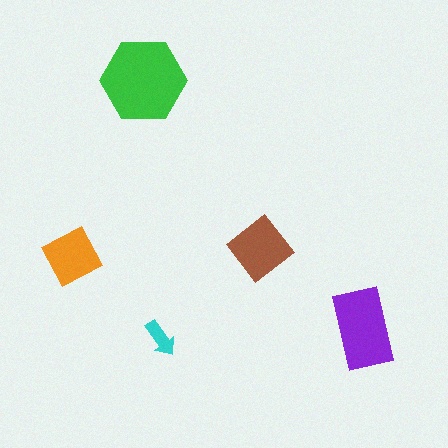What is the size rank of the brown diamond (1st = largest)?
3rd.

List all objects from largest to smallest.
The green hexagon, the purple rectangle, the brown diamond, the orange diamond, the cyan arrow.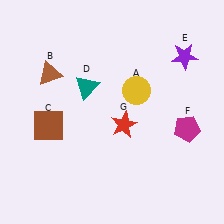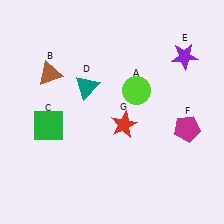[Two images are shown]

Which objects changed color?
A changed from yellow to lime. C changed from brown to green.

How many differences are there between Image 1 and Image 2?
There are 2 differences between the two images.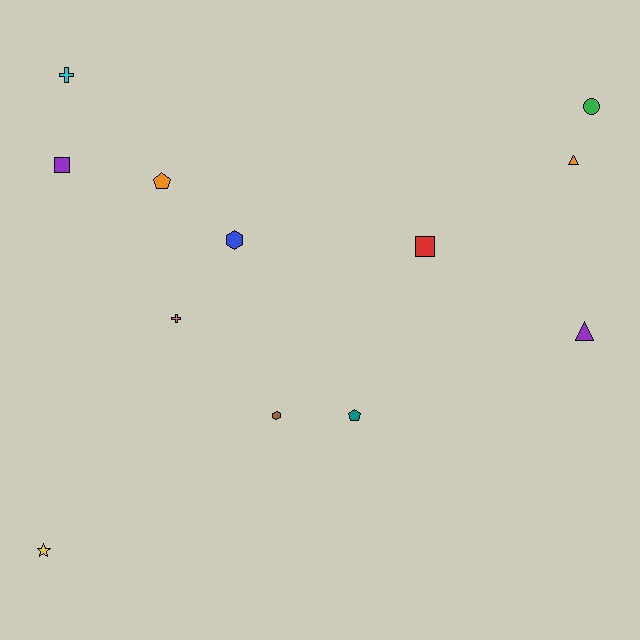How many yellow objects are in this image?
There is 1 yellow object.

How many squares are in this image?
There are 2 squares.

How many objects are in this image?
There are 12 objects.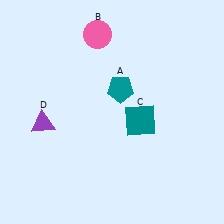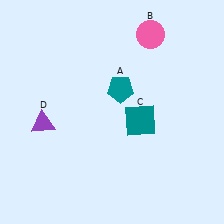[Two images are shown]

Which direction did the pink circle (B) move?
The pink circle (B) moved right.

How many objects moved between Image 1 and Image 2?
1 object moved between the two images.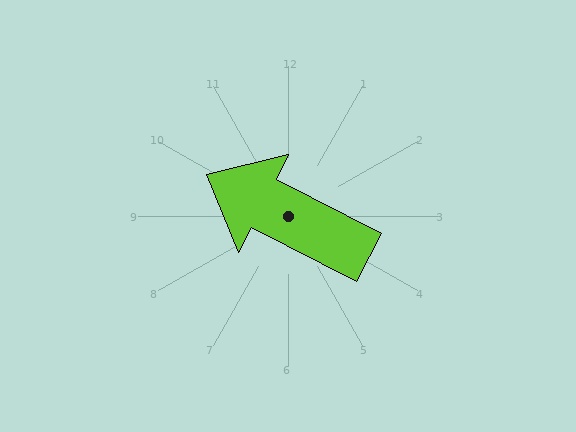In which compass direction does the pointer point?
Northwest.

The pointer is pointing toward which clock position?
Roughly 10 o'clock.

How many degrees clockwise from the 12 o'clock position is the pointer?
Approximately 297 degrees.